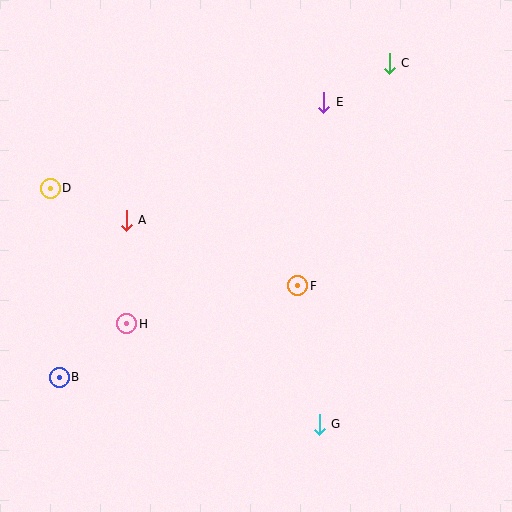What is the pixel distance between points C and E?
The distance between C and E is 76 pixels.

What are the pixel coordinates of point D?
Point D is at (50, 188).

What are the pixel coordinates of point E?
Point E is at (324, 102).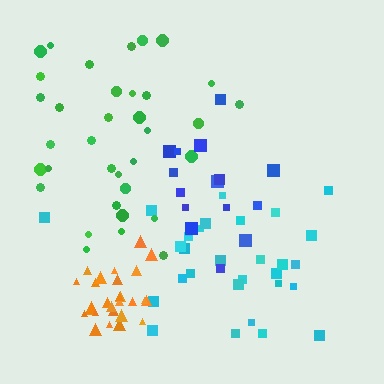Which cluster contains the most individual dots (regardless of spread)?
Green (35).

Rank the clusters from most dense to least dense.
orange, blue, green, cyan.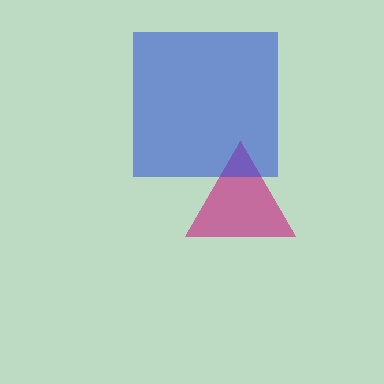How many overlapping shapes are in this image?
There are 2 overlapping shapes in the image.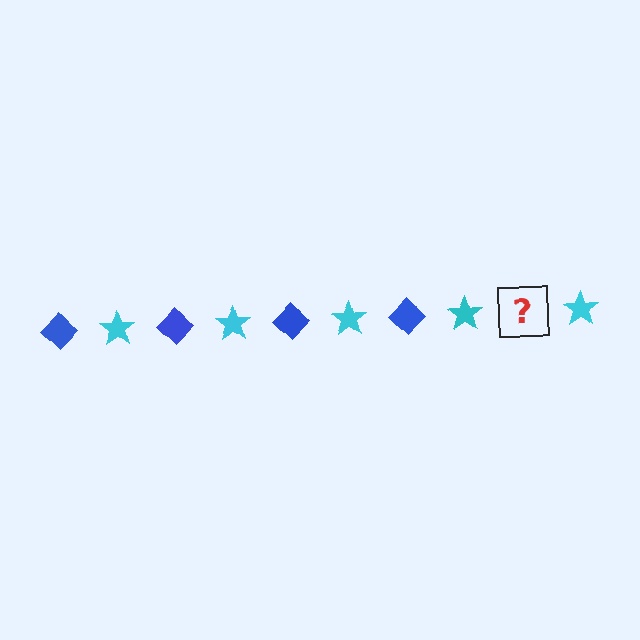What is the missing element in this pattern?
The missing element is a blue diamond.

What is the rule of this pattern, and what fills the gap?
The rule is that the pattern alternates between blue diamond and cyan star. The gap should be filled with a blue diamond.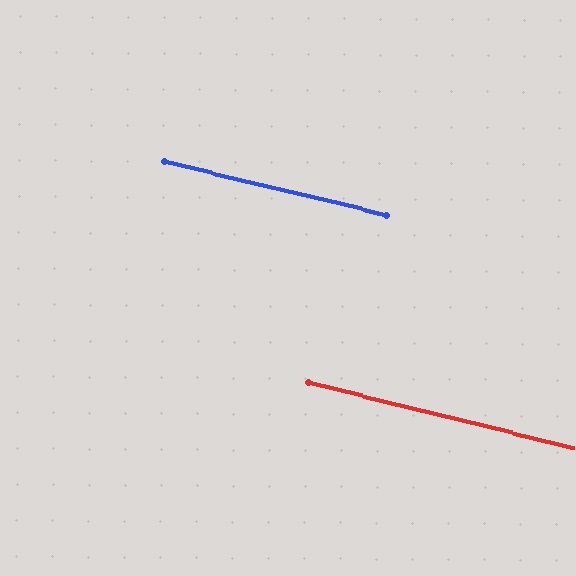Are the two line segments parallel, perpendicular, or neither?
Parallel — their directions differ by only 0.4°.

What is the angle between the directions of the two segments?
Approximately 0 degrees.